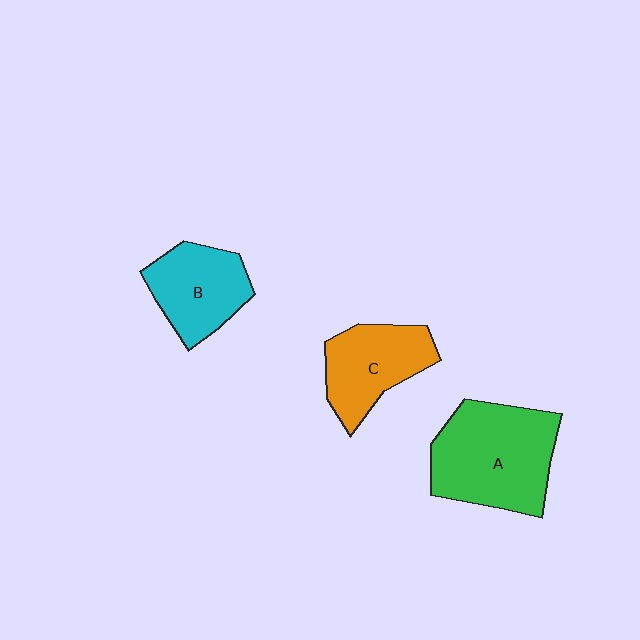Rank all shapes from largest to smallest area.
From largest to smallest: A (green), C (orange), B (cyan).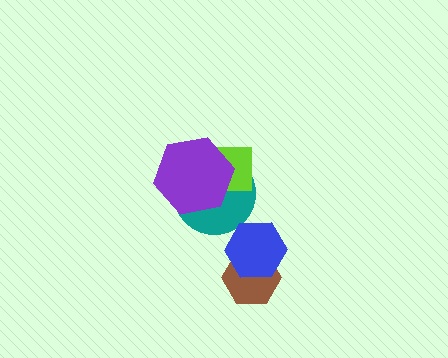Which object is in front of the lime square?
The purple hexagon is in front of the lime square.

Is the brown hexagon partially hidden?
Yes, it is partially covered by another shape.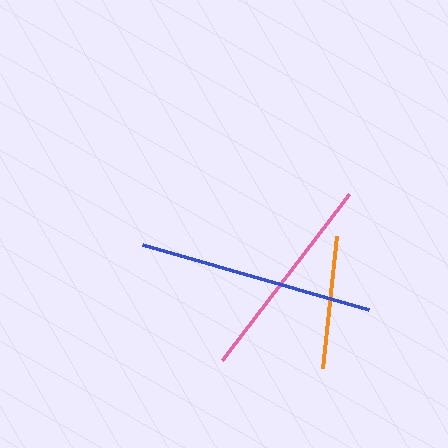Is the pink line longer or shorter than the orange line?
The pink line is longer than the orange line.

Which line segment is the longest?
The blue line is the longest at approximately 235 pixels.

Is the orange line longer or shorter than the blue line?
The blue line is longer than the orange line.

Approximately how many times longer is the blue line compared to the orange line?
The blue line is approximately 1.8 times the length of the orange line.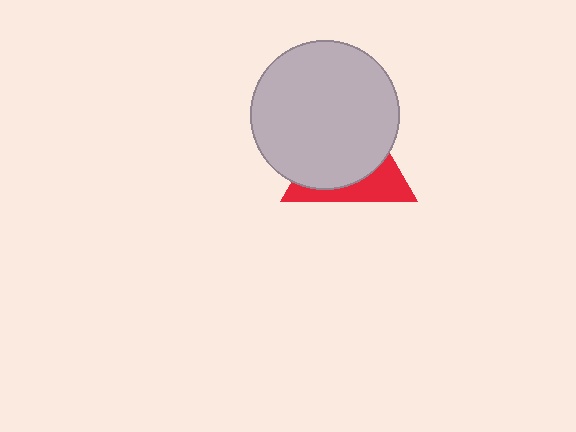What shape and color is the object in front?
The object in front is a light gray circle.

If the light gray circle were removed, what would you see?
You would see the complete red triangle.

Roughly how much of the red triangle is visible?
A small part of it is visible (roughly 33%).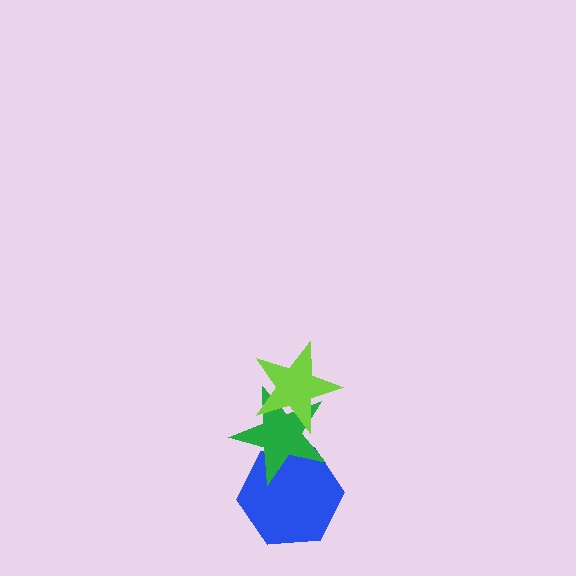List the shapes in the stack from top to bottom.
From top to bottom: the lime star, the green star, the blue hexagon.